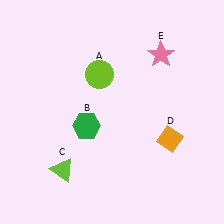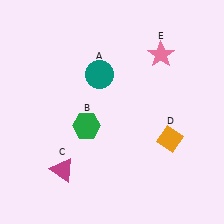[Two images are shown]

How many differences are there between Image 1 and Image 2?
There are 2 differences between the two images.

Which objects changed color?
A changed from lime to teal. C changed from lime to magenta.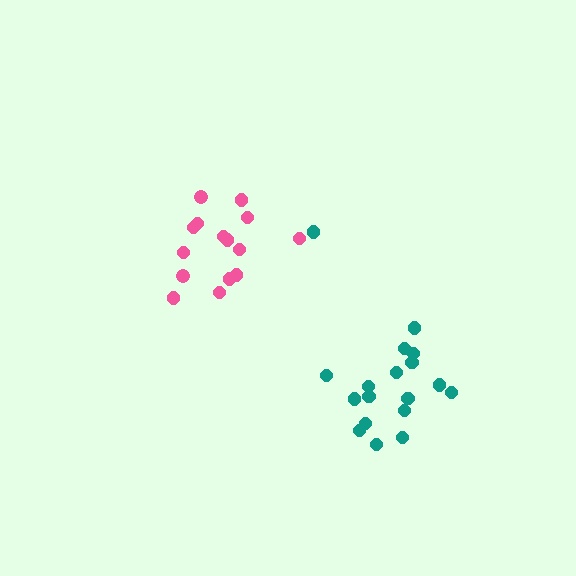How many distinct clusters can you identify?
There are 2 distinct clusters.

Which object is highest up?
The pink cluster is topmost.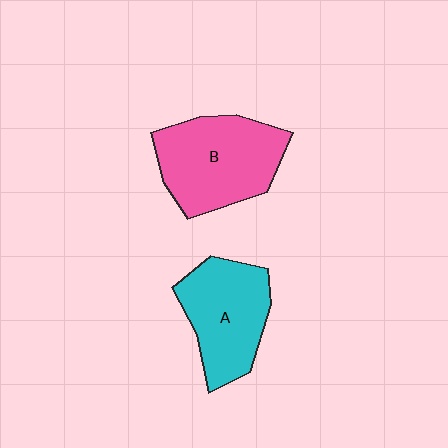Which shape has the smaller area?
Shape A (cyan).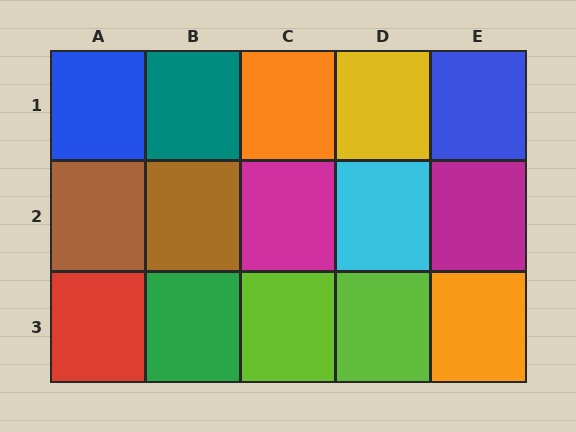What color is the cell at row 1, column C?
Orange.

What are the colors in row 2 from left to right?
Brown, brown, magenta, cyan, magenta.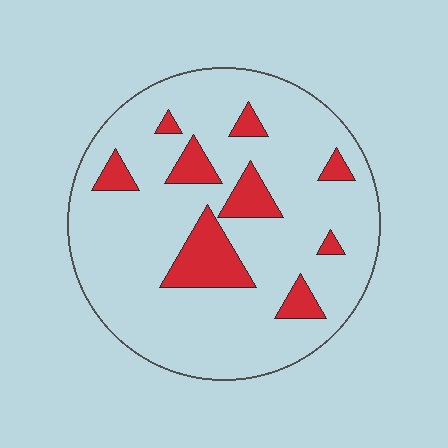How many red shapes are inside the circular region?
9.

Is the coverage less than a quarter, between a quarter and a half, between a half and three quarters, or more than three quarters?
Less than a quarter.